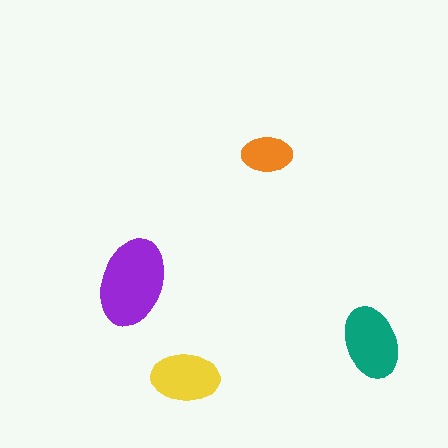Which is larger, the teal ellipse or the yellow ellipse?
The teal one.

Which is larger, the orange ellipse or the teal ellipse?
The teal one.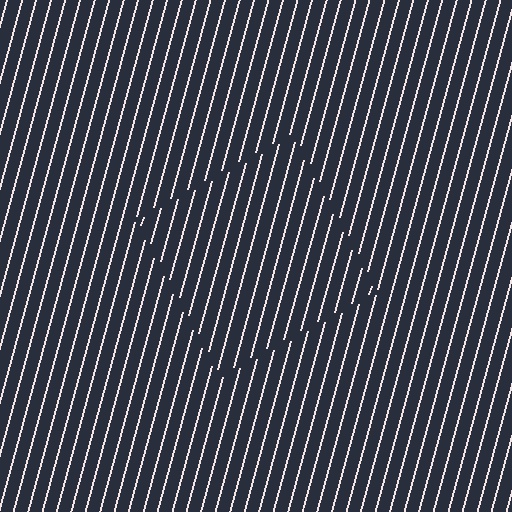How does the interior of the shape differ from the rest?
The interior of the shape contains the same grating, shifted by half a period — the contour is defined by the phase discontinuity where line-ends from the inner and outer gratings abut.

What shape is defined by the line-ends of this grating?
An illusory square. The interior of the shape contains the same grating, shifted by half a period — the contour is defined by the phase discontinuity where line-ends from the inner and outer gratings abut.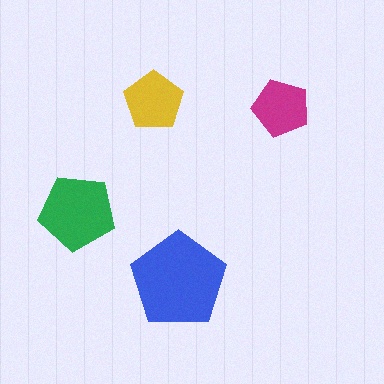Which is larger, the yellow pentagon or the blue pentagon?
The blue one.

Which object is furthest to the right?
The magenta pentagon is rightmost.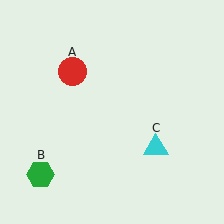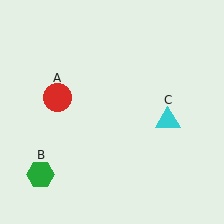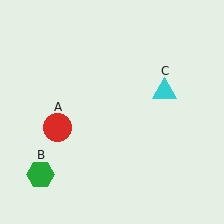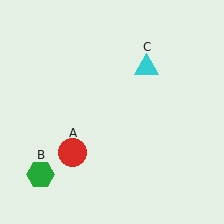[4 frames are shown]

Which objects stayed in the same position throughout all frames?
Green hexagon (object B) remained stationary.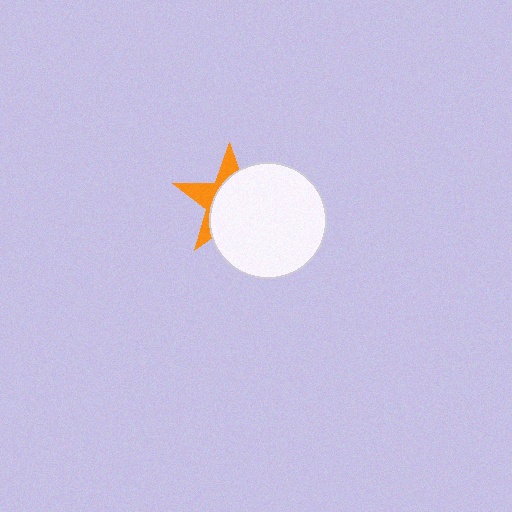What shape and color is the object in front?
The object in front is a white circle.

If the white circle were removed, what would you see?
You would see the complete orange star.